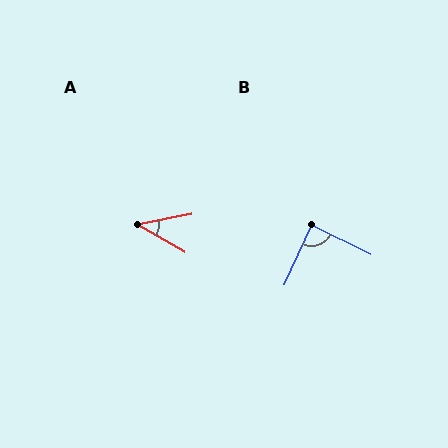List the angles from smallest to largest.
A (41°), B (88°).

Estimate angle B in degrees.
Approximately 88 degrees.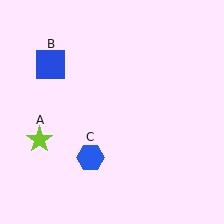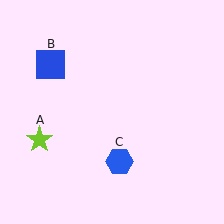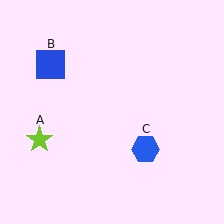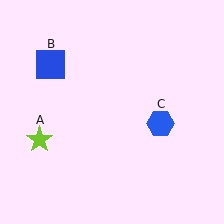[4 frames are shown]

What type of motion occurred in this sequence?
The blue hexagon (object C) rotated counterclockwise around the center of the scene.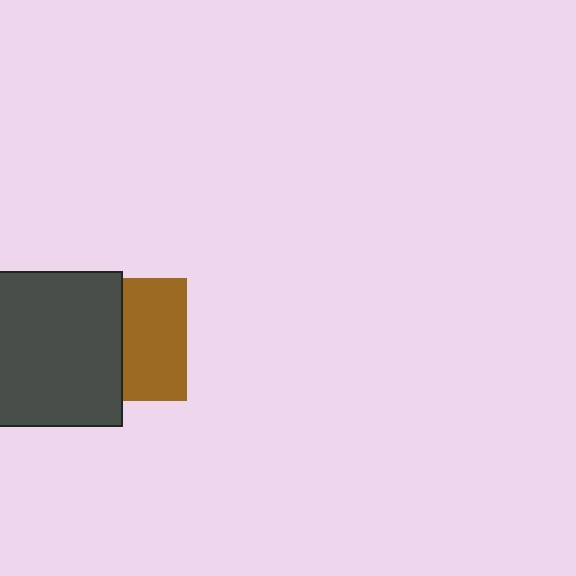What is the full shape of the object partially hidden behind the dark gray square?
The partially hidden object is a brown square.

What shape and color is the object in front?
The object in front is a dark gray square.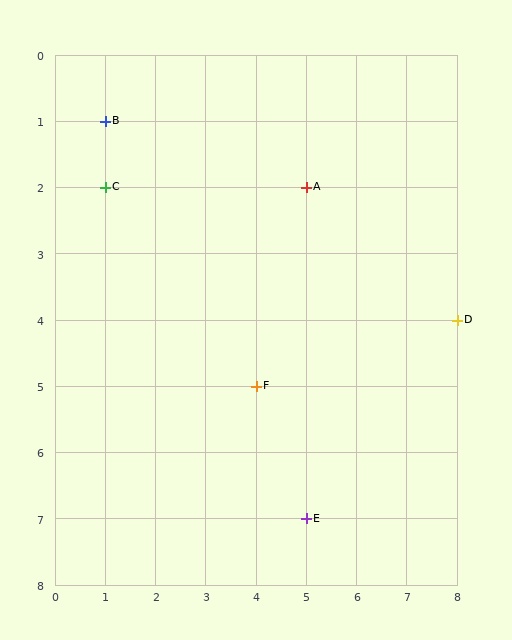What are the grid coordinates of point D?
Point D is at grid coordinates (8, 4).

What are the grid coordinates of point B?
Point B is at grid coordinates (1, 1).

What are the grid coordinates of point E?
Point E is at grid coordinates (5, 7).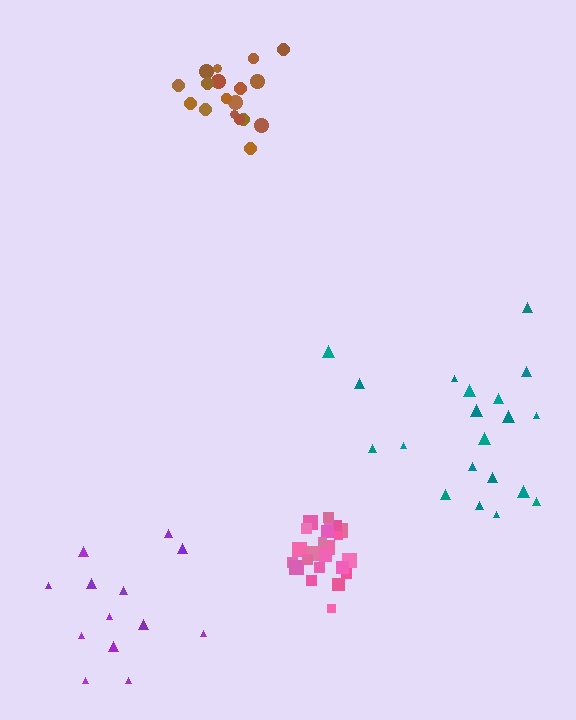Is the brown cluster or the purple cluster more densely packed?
Brown.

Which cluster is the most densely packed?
Pink.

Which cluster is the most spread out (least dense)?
Purple.